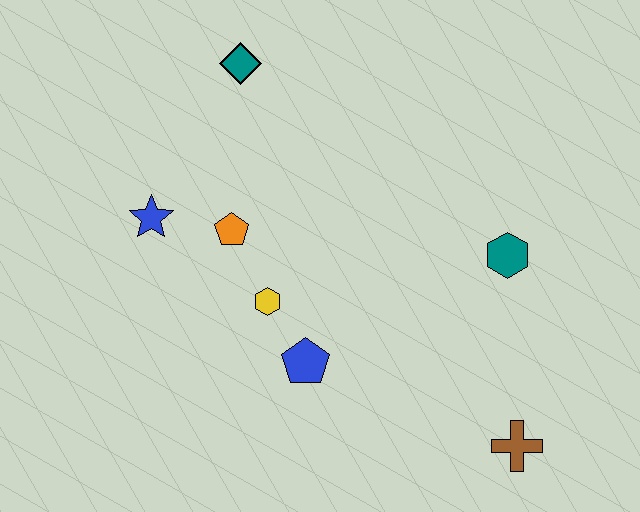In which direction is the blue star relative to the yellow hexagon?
The blue star is to the left of the yellow hexagon.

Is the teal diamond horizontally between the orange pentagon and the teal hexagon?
Yes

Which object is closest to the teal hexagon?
The brown cross is closest to the teal hexagon.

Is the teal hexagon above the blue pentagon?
Yes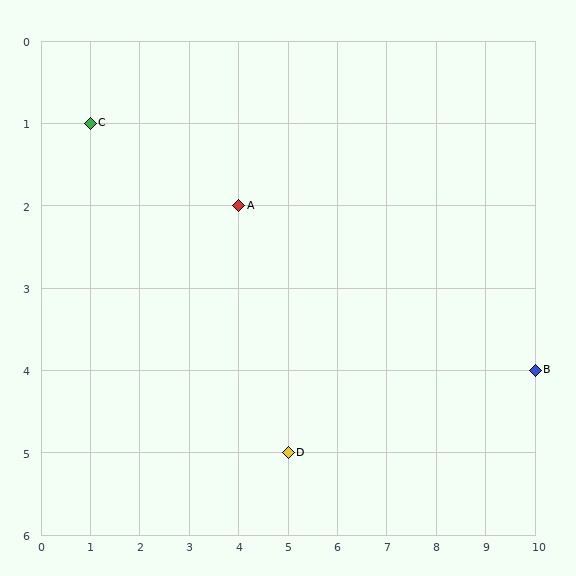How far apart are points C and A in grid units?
Points C and A are 3 columns and 1 row apart (about 3.2 grid units diagonally).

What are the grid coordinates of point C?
Point C is at grid coordinates (1, 1).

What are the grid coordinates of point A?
Point A is at grid coordinates (4, 2).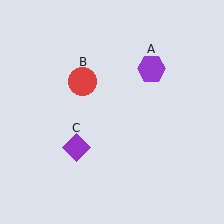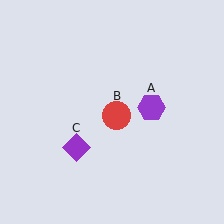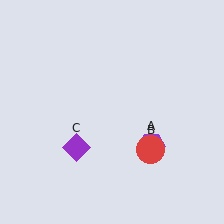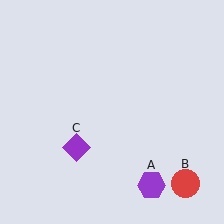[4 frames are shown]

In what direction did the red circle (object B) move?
The red circle (object B) moved down and to the right.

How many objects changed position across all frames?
2 objects changed position: purple hexagon (object A), red circle (object B).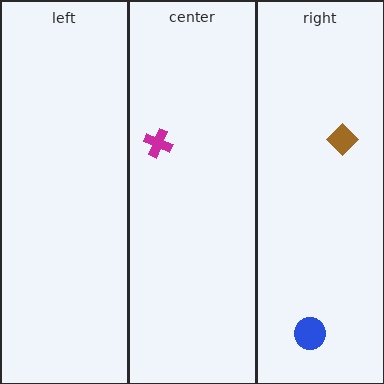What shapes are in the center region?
The magenta cross.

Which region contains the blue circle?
The right region.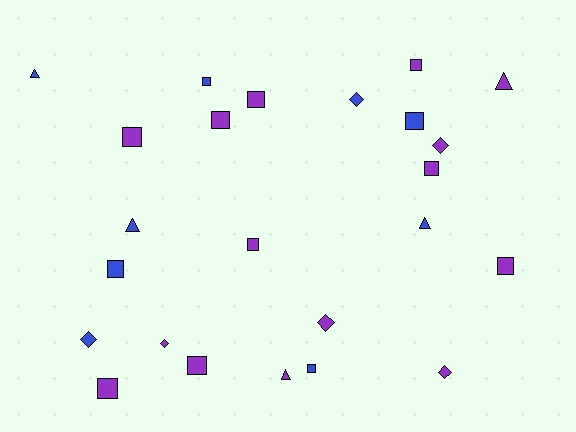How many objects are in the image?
There are 24 objects.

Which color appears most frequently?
Purple, with 15 objects.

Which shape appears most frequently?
Square, with 13 objects.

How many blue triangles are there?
There are 3 blue triangles.